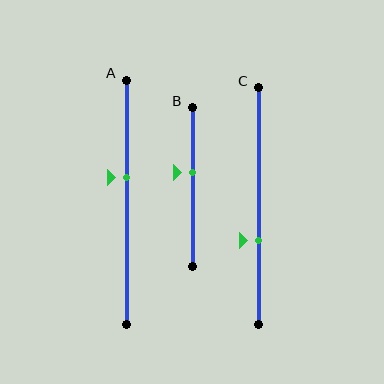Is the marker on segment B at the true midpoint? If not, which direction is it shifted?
No, the marker on segment B is shifted upward by about 9% of the segment length.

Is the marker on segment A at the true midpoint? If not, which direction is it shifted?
No, the marker on segment A is shifted upward by about 10% of the segment length.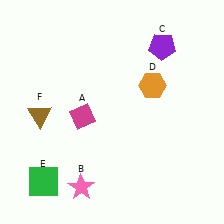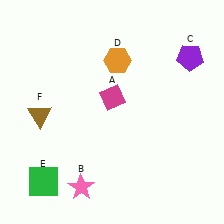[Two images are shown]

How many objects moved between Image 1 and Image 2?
3 objects moved between the two images.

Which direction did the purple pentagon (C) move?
The purple pentagon (C) moved right.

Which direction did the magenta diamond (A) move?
The magenta diamond (A) moved right.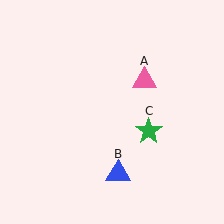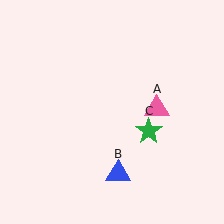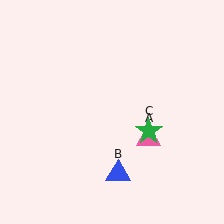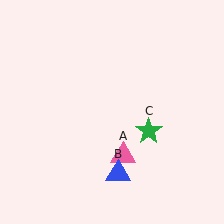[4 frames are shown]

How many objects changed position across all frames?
1 object changed position: pink triangle (object A).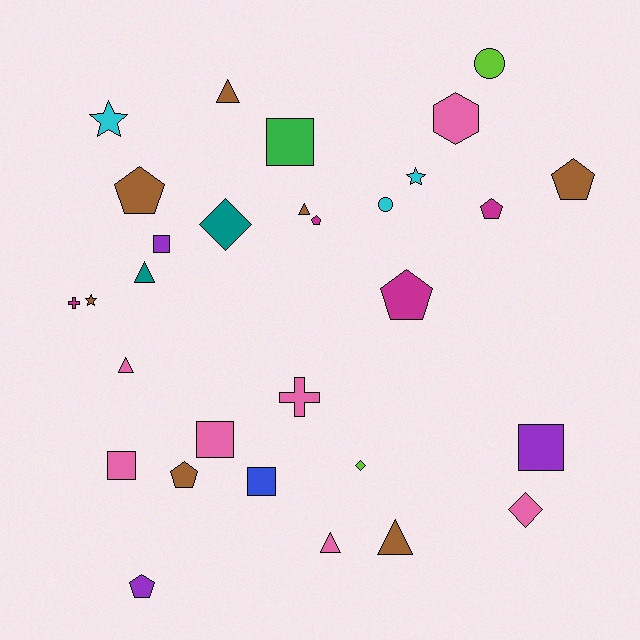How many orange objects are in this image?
There are no orange objects.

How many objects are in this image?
There are 30 objects.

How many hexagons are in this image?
There is 1 hexagon.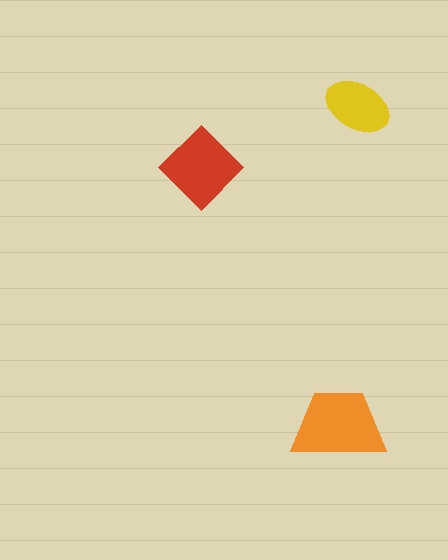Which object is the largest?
The orange trapezoid.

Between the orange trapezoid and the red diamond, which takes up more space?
The orange trapezoid.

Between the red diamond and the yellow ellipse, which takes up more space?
The red diamond.